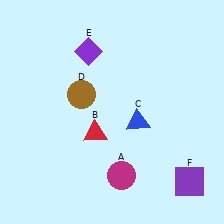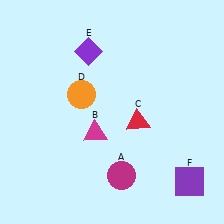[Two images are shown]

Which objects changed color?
B changed from red to magenta. C changed from blue to red. D changed from brown to orange.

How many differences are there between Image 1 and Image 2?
There are 3 differences between the two images.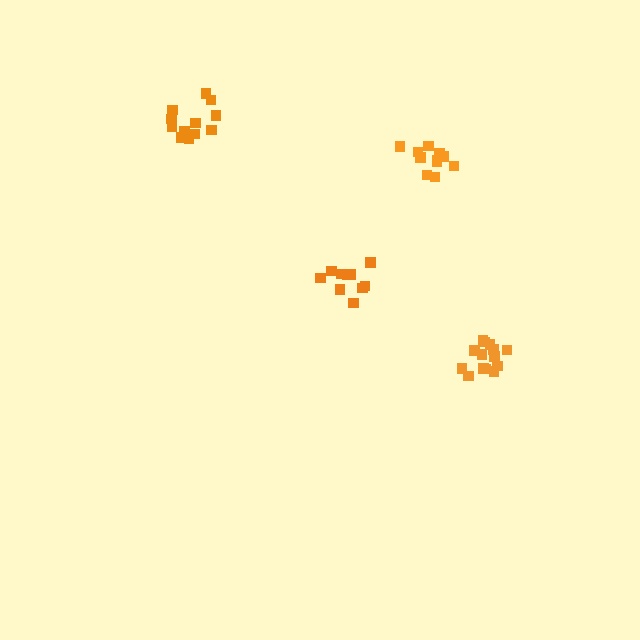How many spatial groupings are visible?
There are 4 spatial groupings.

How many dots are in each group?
Group 1: 14 dots, Group 2: 11 dots, Group 3: 13 dots, Group 4: 10 dots (48 total).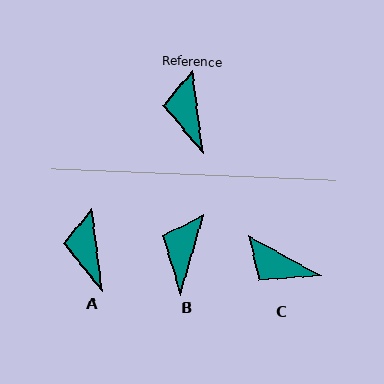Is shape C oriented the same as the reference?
No, it is off by about 54 degrees.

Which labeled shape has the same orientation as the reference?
A.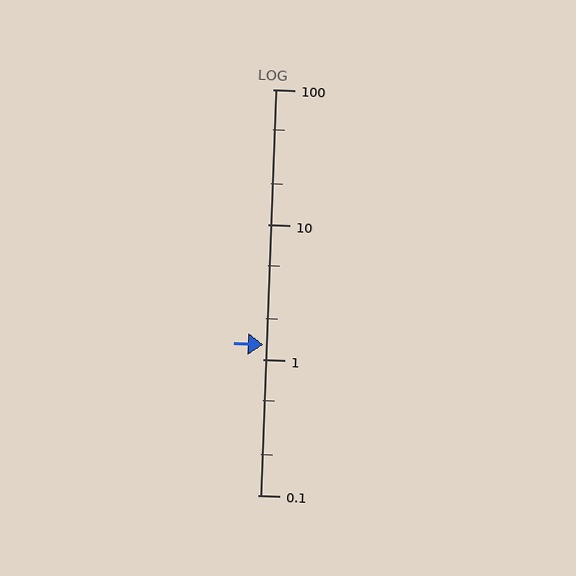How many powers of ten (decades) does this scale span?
The scale spans 3 decades, from 0.1 to 100.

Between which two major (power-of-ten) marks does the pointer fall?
The pointer is between 1 and 10.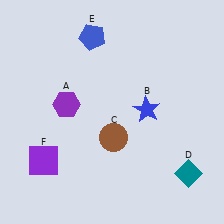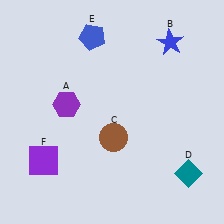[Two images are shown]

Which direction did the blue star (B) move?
The blue star (B) moved up.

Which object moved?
The blue star (B) moved up.